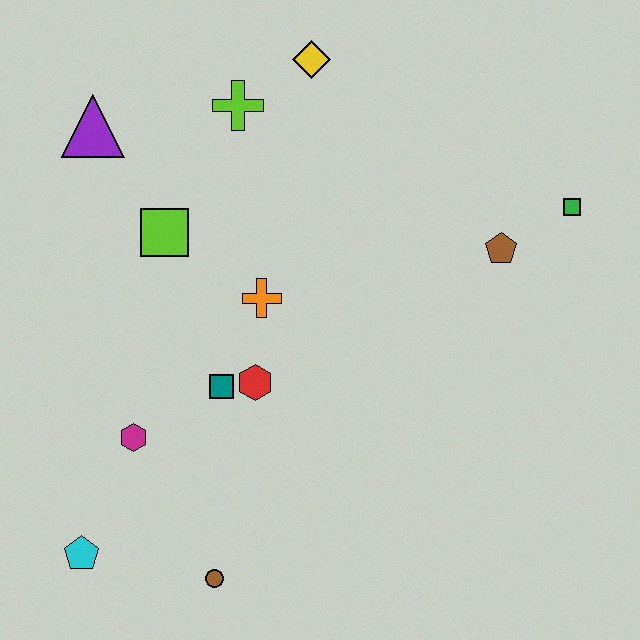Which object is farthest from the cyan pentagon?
The green square is farthest from the cyan pentagon.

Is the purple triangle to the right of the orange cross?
No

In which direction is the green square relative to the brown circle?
The green square is above the brown circle.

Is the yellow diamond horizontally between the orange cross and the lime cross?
No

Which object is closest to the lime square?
The orange cross is closest to the lime square.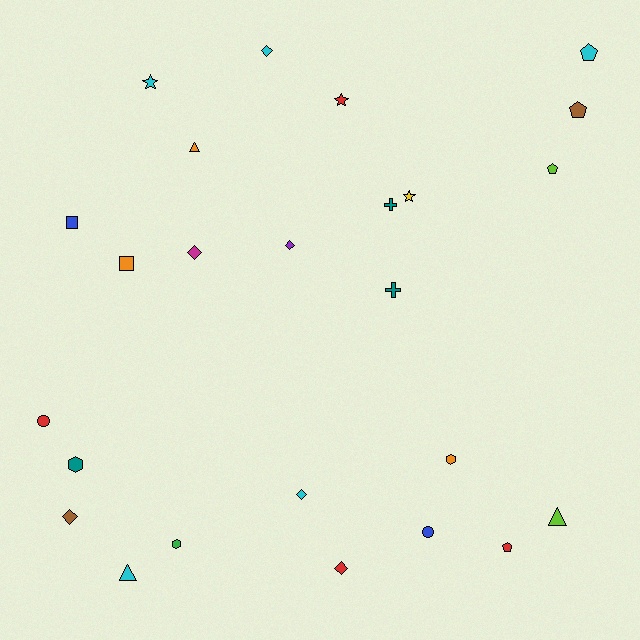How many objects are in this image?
There are 25 objects.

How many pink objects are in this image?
There are no pink objects.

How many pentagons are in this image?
There are 4 pentagons.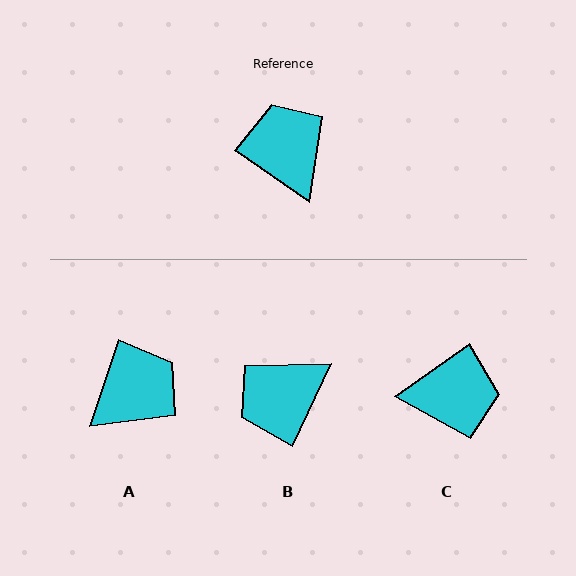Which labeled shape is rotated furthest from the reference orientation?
C, about 110 degrees away.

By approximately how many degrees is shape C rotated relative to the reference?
Approximately 110 degrees clockwise.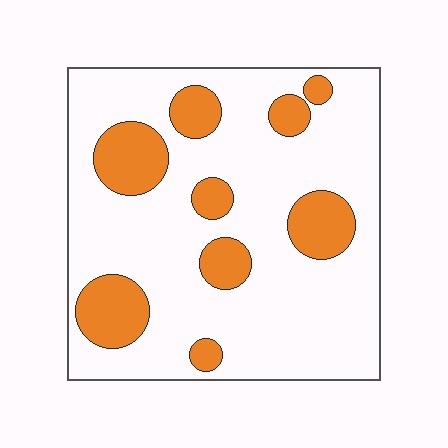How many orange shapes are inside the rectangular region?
9.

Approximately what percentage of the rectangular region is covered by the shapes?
Approximately 20%.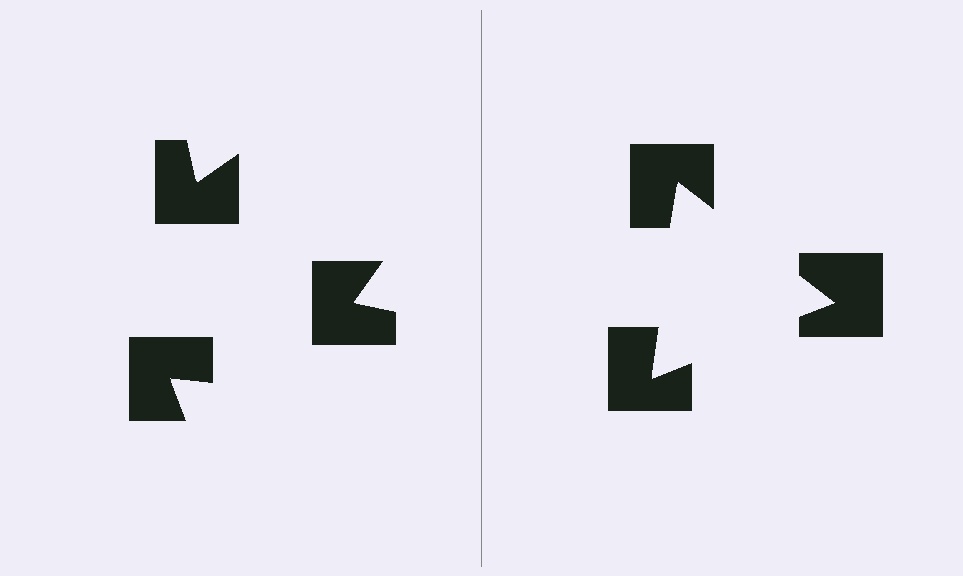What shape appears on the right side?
An illusory triangle.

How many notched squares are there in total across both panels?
6 — 3 on each side.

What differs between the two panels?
The notched squares are positioned identically on both sides; only the wedge orientations differ. On the right they align to a triangle; on the left they are misaligned.